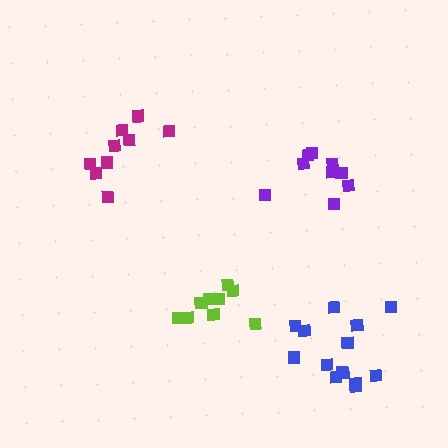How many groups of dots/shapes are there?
There are 4 groups.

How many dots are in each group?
Group 1: 9 dots, Group 2: 14 dots, Group 3: 9 dots, Group 4: 9 dots (41 total).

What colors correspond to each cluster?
The clusters are colored: purple, blue, magenta, lime.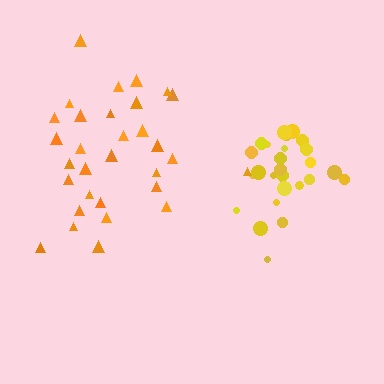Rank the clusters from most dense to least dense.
yellow, orange.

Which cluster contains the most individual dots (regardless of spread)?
Orange (31).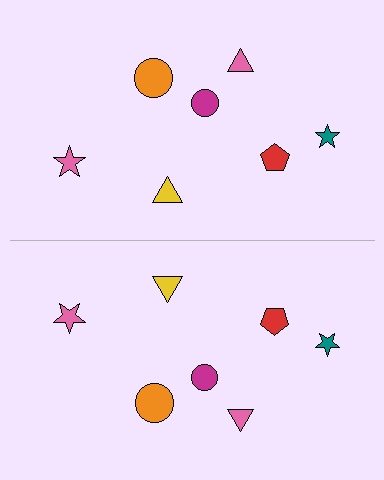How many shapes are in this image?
There are 14 shapes in this image.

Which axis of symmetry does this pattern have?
The pattern has a horizontal axis of symmetry running through the center of the image.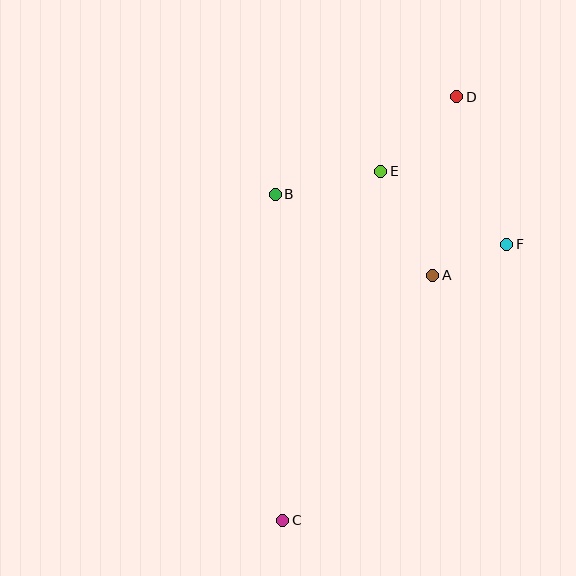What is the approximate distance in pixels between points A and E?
The distance between A and E is approximately 116 pixels.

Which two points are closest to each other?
Points A and F are closest to each other.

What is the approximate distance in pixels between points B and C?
The distance between B and C is approximately 326 pixels.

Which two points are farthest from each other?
Points C and D are farthest from each other.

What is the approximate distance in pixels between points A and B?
The distance between A and B is approximately 177 pixels.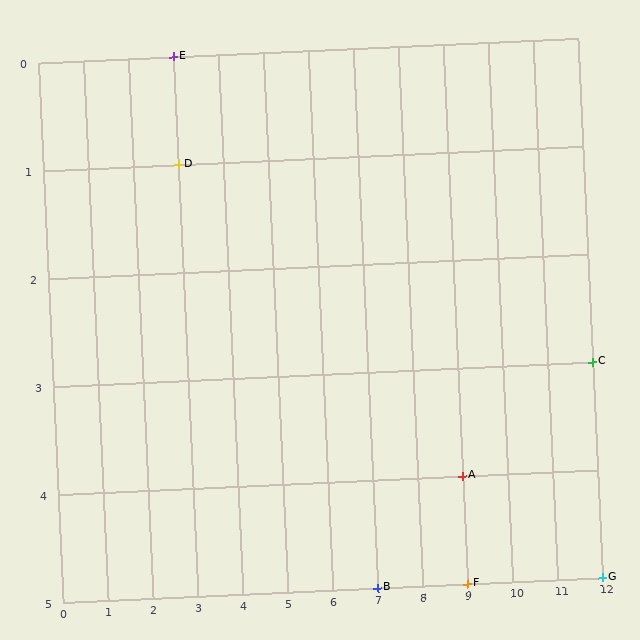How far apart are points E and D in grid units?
Points E and D are 1 row apart.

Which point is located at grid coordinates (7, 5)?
Point B is at (7, 5).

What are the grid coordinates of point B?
Point B is at grid coordinates (7, 5).